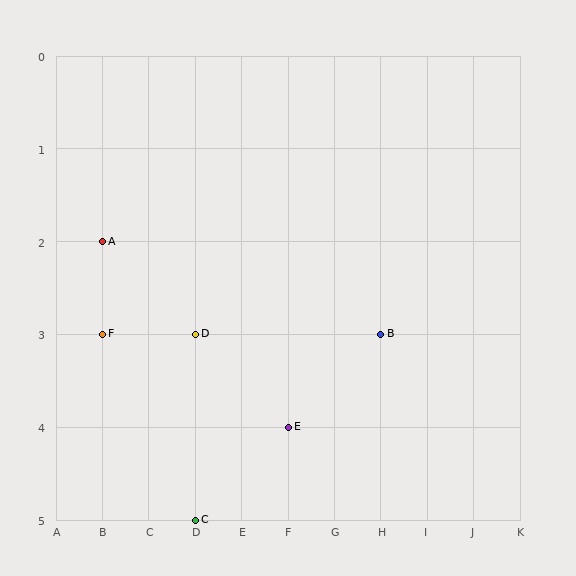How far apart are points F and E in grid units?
Points F and E are 4 columns and 1 row apart (about 4.1 grid units diagonally).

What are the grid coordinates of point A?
Point A is at grid coordinates (B, 2).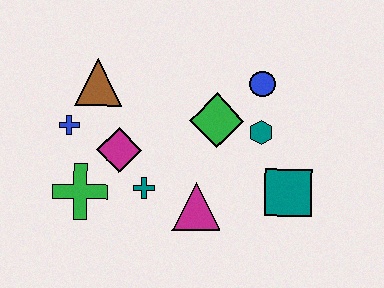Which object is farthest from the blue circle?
The green cross is farthest from the blue circle.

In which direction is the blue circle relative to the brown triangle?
The blue circle is to the right of the brown triangle.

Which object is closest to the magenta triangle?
The teal cross is closest to the magenta triangle.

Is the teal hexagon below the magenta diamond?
No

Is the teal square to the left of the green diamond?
No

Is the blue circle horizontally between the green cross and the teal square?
Yes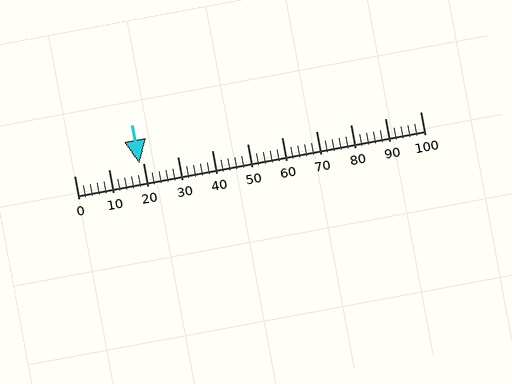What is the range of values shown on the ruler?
The ruler shows values from 0 to 100.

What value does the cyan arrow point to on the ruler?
The cyan arrow points to approximately 19.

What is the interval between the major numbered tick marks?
The major tick marks are spaced 10 units apart.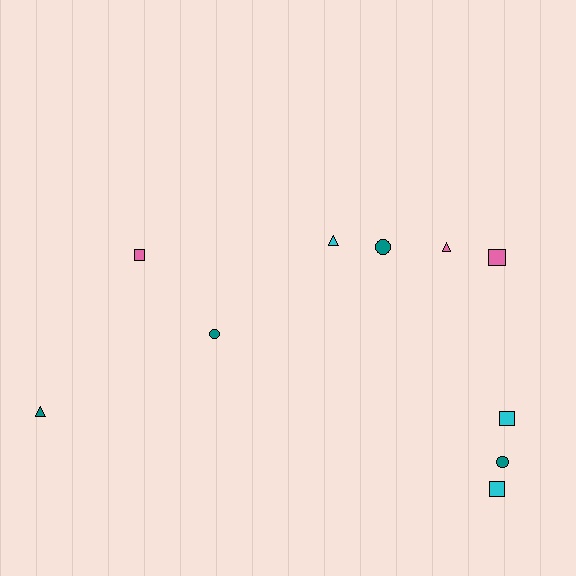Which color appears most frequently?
Teal, with 4 objects.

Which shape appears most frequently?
Square, with 4 objects.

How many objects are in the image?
There are 10 objects.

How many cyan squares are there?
There are 2 cyan squares.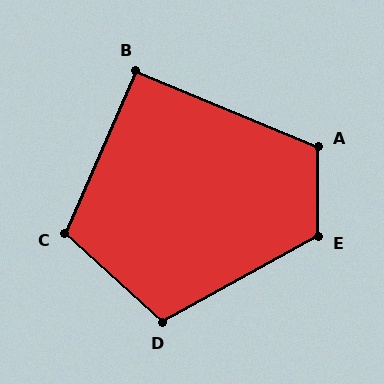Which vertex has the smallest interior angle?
B, at approximately 91 degrees.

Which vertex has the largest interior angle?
E, at approximately 119 degrees.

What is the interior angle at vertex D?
Approximately 109 degrees (obtuse).